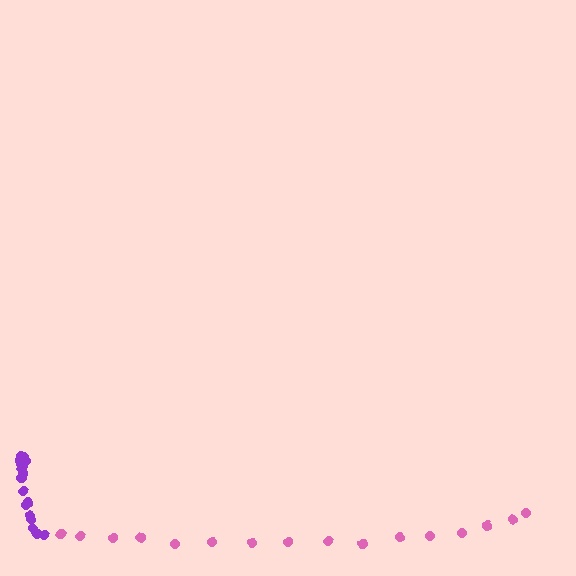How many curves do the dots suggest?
There are 2 distinct paths.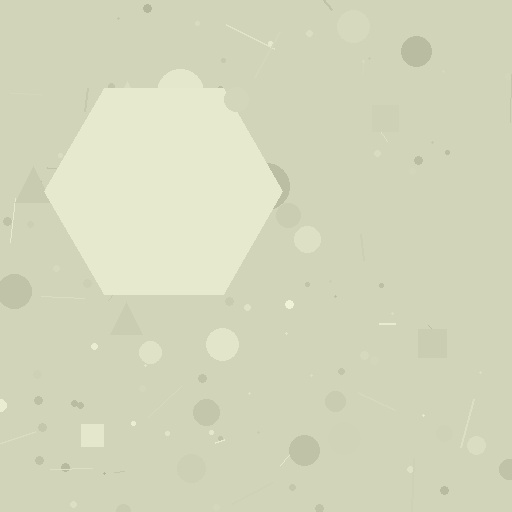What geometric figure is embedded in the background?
A hexagon is embedded in the background.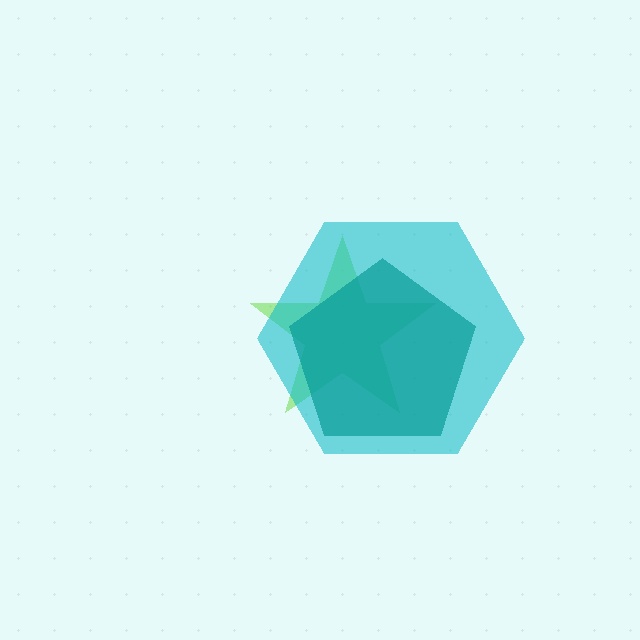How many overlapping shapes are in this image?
There are 3 overlapping shapes in the image.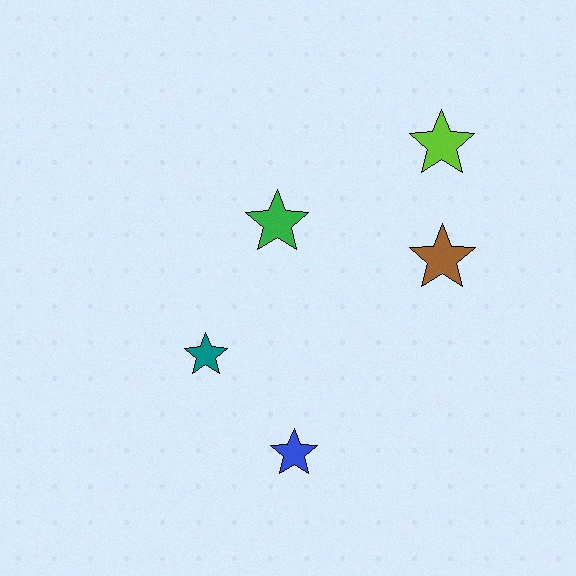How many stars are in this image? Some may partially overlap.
There are 5 stars.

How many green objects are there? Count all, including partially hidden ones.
There is 1 green object.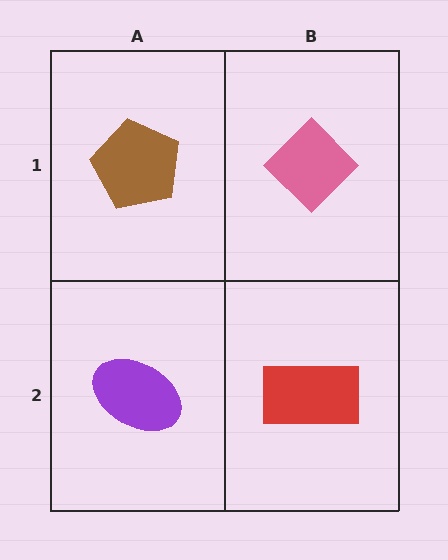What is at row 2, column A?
A purple ellipse.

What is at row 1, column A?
A brown pentagon.